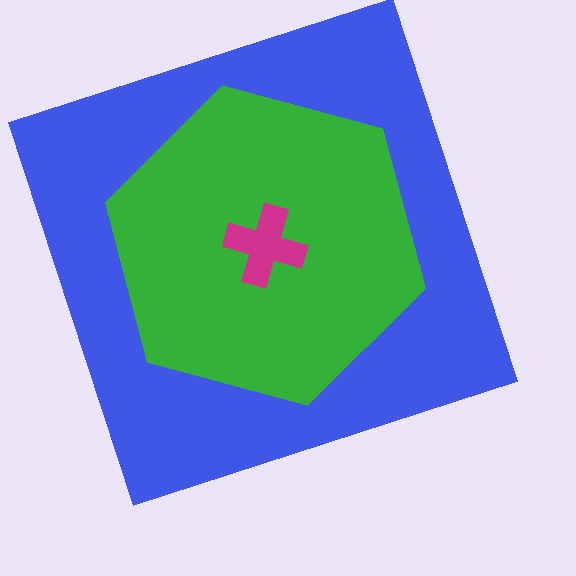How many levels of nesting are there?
3.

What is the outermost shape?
The blue square.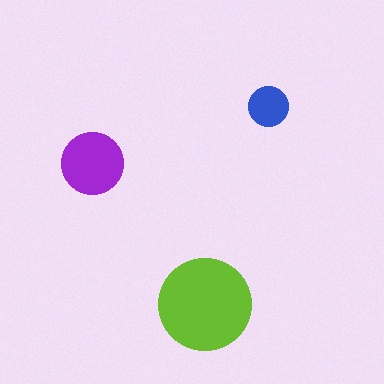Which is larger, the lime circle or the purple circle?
The lime one.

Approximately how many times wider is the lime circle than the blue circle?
About 2.5 times wider.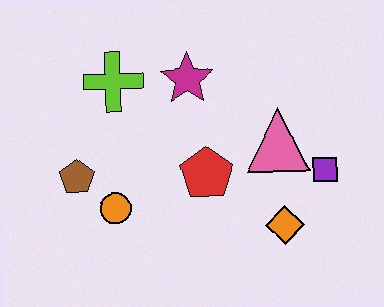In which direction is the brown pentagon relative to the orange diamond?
The brown pentagon is to the left of the orange diamond.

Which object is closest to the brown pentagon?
The orange circle is closest to the brown pentagon.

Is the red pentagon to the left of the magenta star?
No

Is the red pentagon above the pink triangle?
No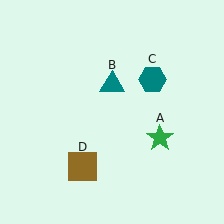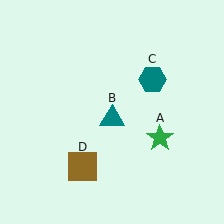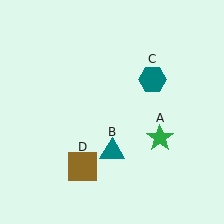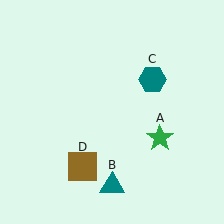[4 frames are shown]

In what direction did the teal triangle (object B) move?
The teal triangle (object B) moved down.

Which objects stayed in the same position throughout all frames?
Green star (object A) and teal hexagon (object C) and brown square (object D) remained stationary.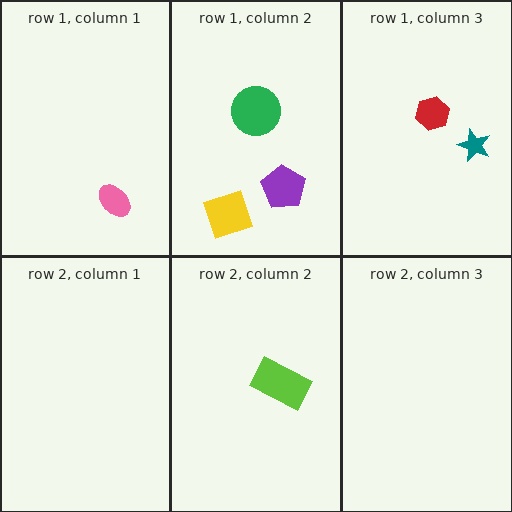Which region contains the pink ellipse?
The row 1, column 1 region.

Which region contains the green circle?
The row 1, column 2 region.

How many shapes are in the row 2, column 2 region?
1.